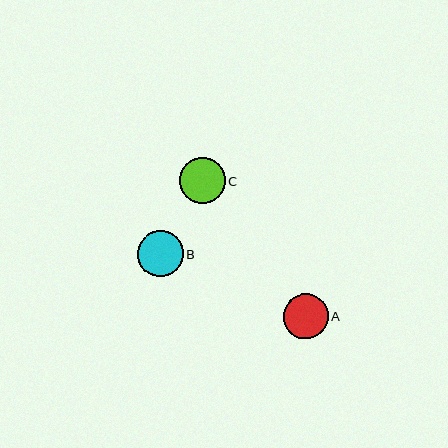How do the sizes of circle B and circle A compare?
Circle B and circle A are approximately the same size.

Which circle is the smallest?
Circle A is the smallest with a size of approximately 45 pixels.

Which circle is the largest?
Circle C is the largest with a size of approximately 46 pixels.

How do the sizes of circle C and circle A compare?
Circle C and circle A are approximately the same size.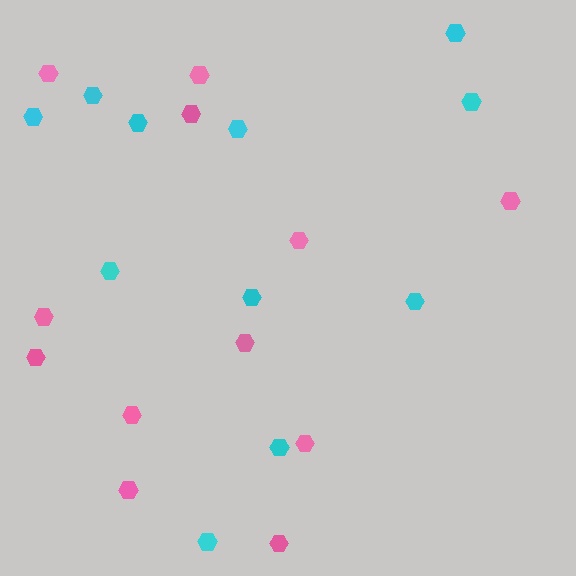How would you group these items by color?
There are 2 groups: one group of pink hexagons (12) and one group of cyan hexagons (11).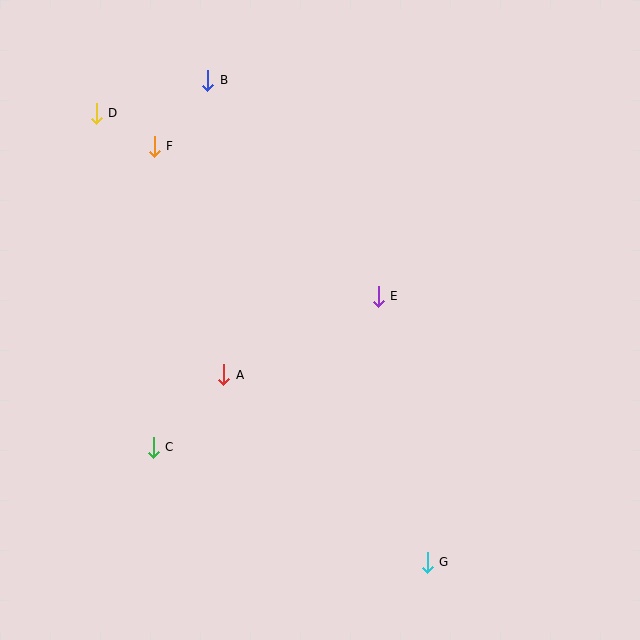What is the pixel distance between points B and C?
The distance between B and C is 371 pixels.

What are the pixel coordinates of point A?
Point A is at (224, 375).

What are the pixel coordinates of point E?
Point E is at (378, 296).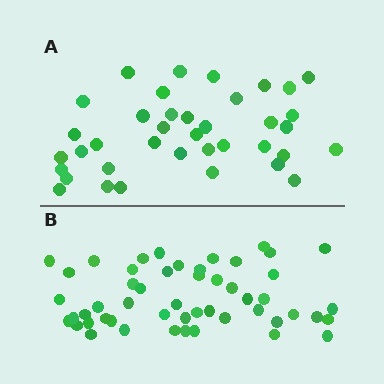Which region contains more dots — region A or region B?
Region B (the bottom region) has more dots.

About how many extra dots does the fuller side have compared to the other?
Region B has approximately 15 more dots than region A.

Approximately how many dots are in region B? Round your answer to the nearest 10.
About 50 dots. (The exact count is 51, which rounds to 50.)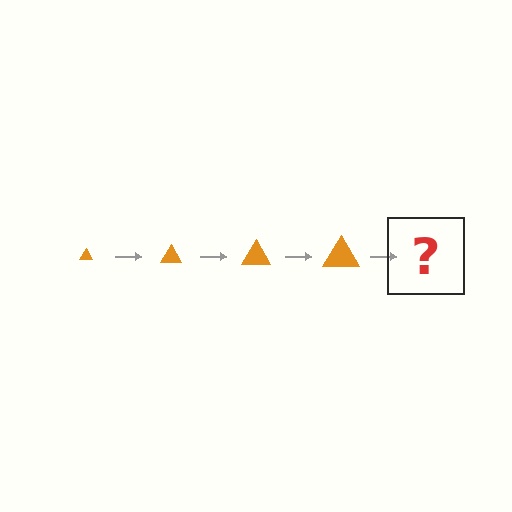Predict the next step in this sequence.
The next step is an orange triangle, larger than the previous one.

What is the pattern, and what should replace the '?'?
The pattern is that the triangle gets progressively larger each step. The '?' should be an orange triangle, larger than the previous one.